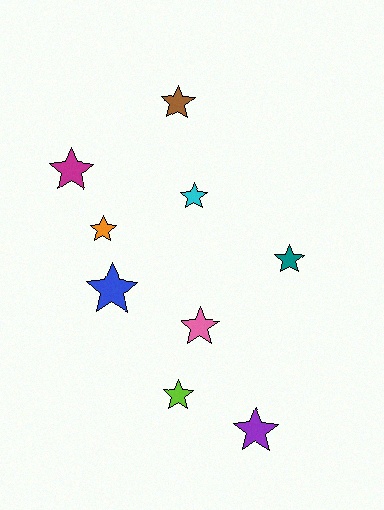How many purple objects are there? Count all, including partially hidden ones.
There is 1 purple object.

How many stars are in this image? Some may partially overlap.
There are 9 stars.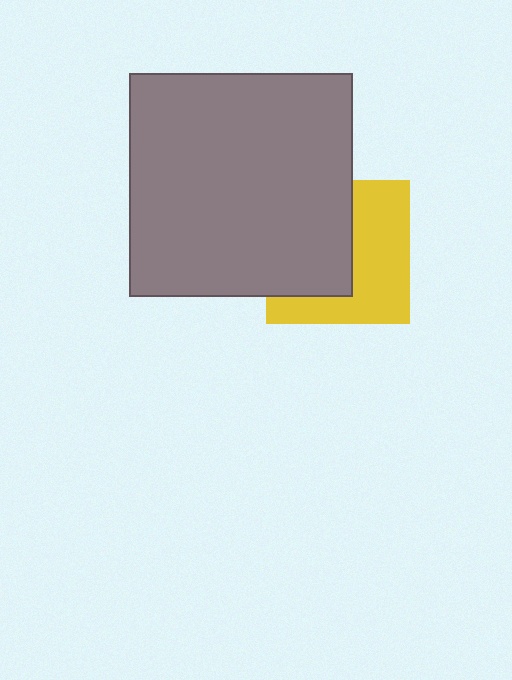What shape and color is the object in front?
The object in front is a gray square.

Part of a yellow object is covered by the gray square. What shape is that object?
It is a square.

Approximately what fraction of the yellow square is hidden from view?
Roughly 50% of the yellow square is hidden behind the gray square.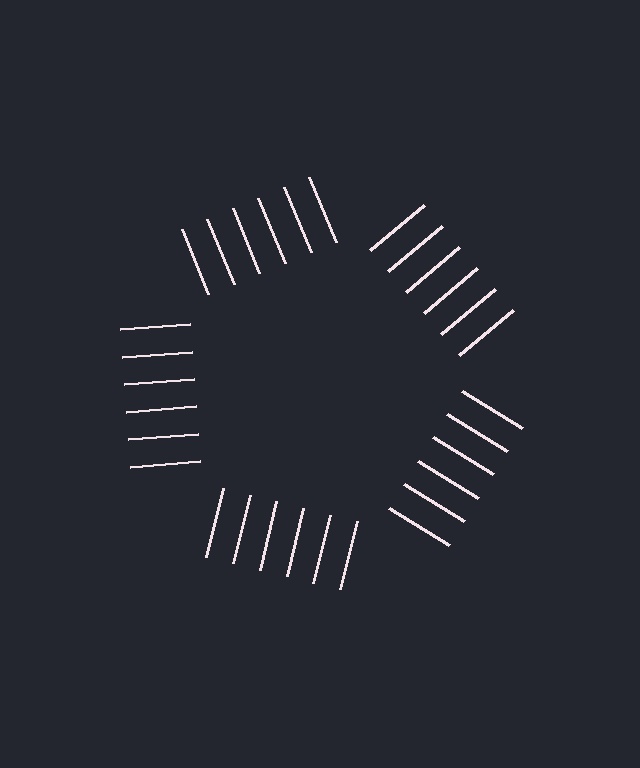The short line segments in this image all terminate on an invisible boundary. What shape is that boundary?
An illusory pentagon — the line segments terminate on its edges but no continuous stroke is drawn.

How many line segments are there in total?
30 — 6 along each of the 5 edges.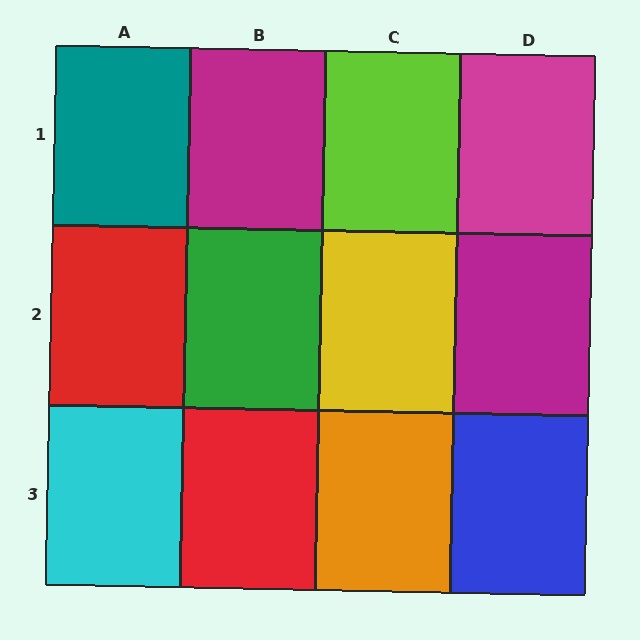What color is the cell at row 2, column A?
Red.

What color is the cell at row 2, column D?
Magenta.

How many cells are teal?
1 cell is teal.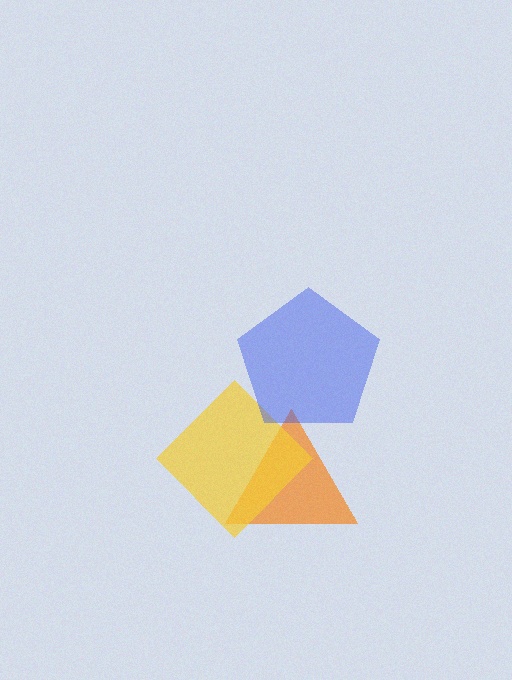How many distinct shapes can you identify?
There are 3 distinct shapes: an orange triangle, a yellow diamond, a blue pentagon.